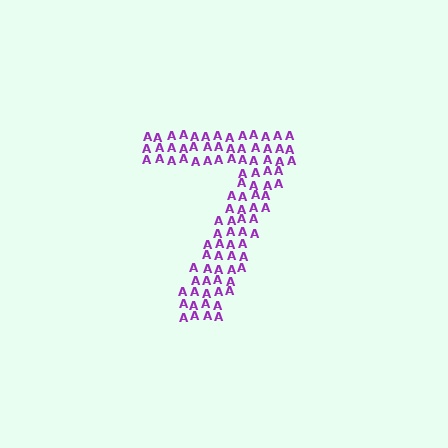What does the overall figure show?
The overall figure shows the digit 7.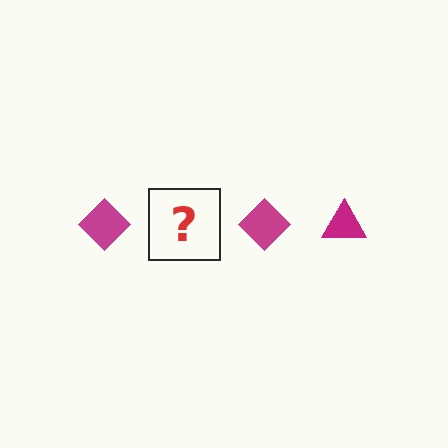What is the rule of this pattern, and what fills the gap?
The rule is that the pattern cycles through diamond, triangle shapes in magenta. The gap should be filled with a magenta triangle.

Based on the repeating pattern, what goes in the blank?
The blank should be a magenta triangle.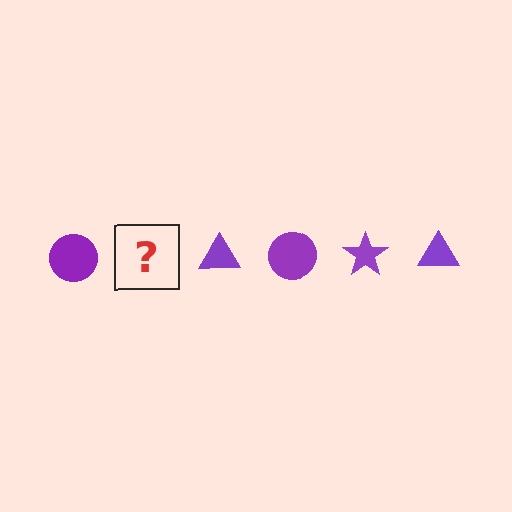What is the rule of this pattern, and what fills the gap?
The rule is that the pattern cycles through circle, star, triangle shapes in purple. The gap should be filled with a purple star.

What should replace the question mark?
The question mark should be replaced with a purple star.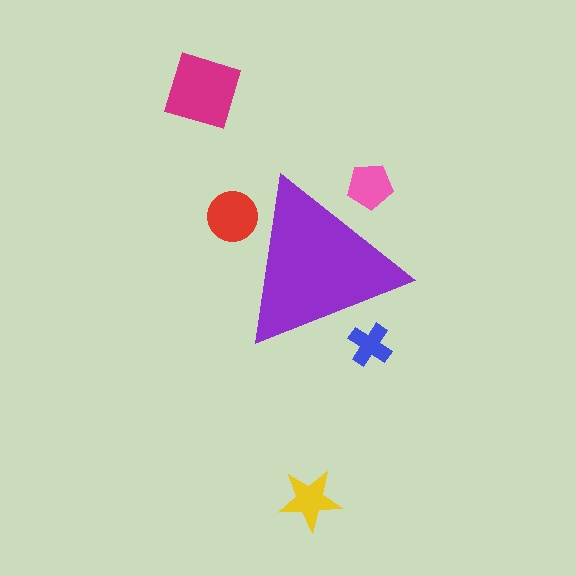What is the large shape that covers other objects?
A purple triangle.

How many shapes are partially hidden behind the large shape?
3 shapes are partially hidden.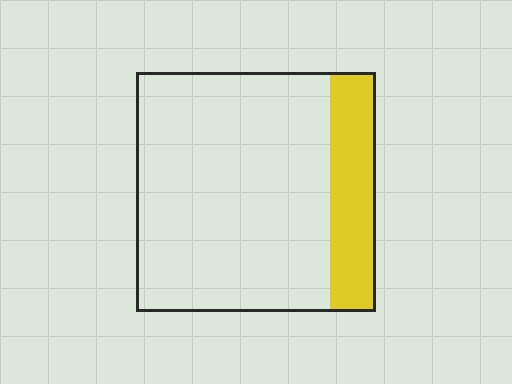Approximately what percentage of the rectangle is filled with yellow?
Approximately 20%.